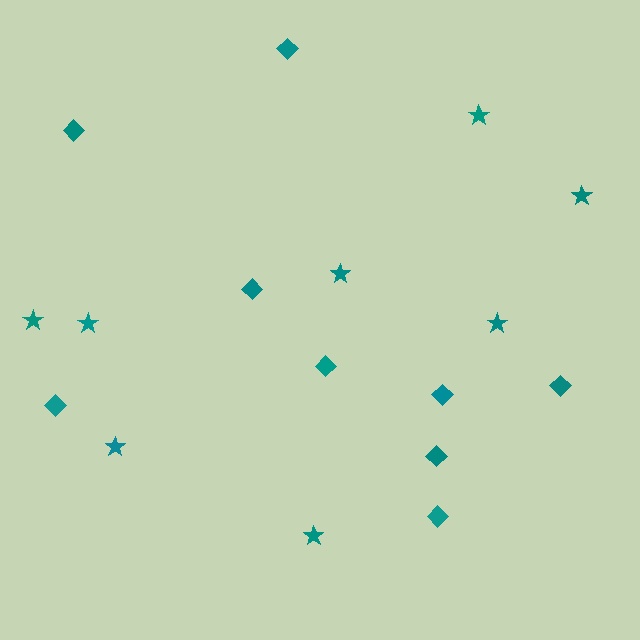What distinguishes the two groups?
There are 2 groups: one group of stars (8) and one group of diamonds (9).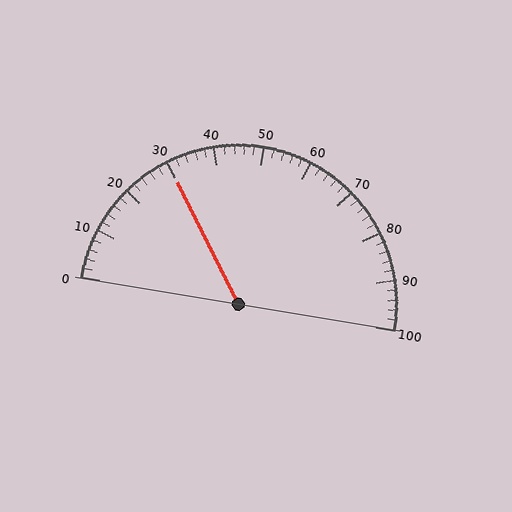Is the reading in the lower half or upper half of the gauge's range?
The reading is in the lower half of the range (0 to 100).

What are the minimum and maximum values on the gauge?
The gauge ranges from 0 to 100.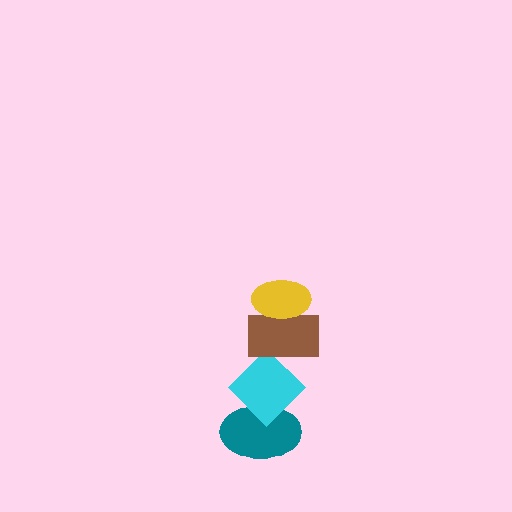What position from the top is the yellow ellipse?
The yellow ellipse is 1st from the top.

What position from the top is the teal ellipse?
The teal ellipse is 4th from the top.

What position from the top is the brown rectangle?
The brown rectangle is 2nd from the top.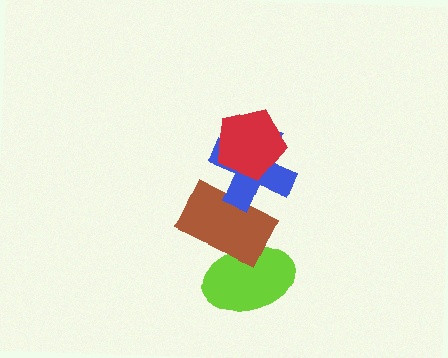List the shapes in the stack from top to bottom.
From top to bottom: the red pentagon, the blue cross, the brown rectangle, the lime ellipse.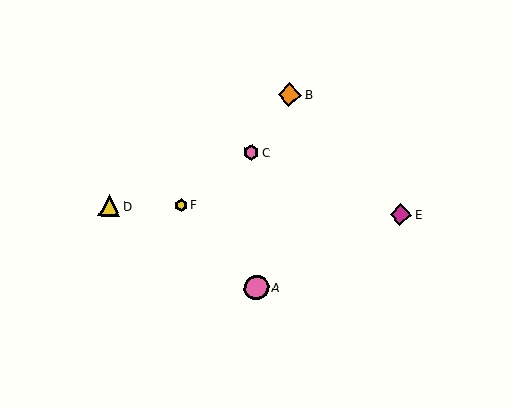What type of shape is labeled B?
Shape B is an orange diamond.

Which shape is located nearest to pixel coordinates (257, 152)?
The pink hexagon (labeled C) at (251, 153) is nearest to that location.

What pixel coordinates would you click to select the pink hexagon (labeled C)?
Click at (251, 153) to select the pink hexagon C.